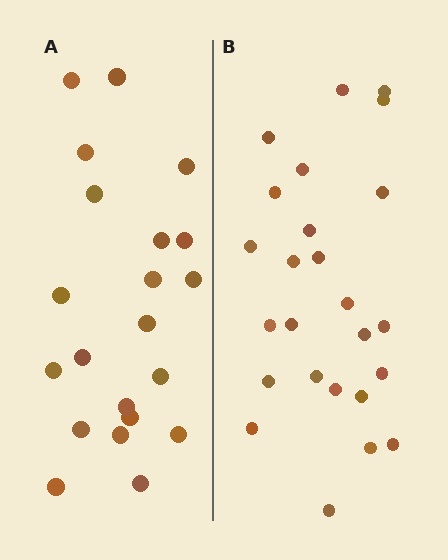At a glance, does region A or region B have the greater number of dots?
Region B (the right region) has more dots.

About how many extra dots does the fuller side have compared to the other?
Region B has about 4 more dots than region A.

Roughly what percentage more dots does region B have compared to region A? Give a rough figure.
About 20% more.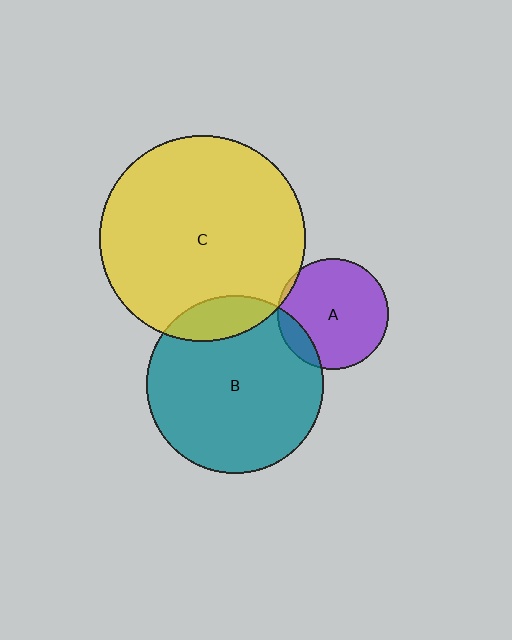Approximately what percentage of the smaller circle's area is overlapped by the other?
Approximately 5%.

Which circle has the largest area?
Circle C (yellow).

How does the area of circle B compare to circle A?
Approximately 2.6 times.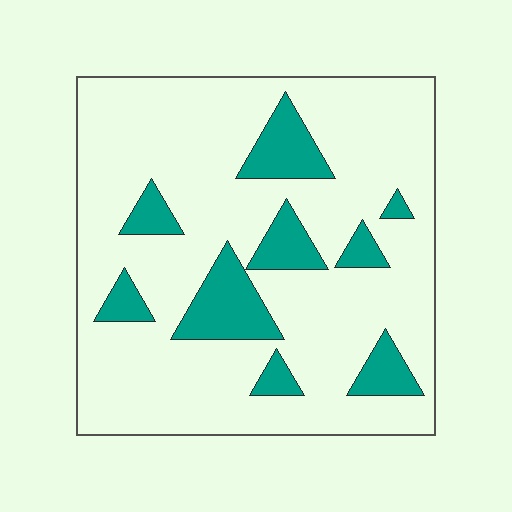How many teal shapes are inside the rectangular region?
9.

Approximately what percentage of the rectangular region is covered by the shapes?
Approximately 20%.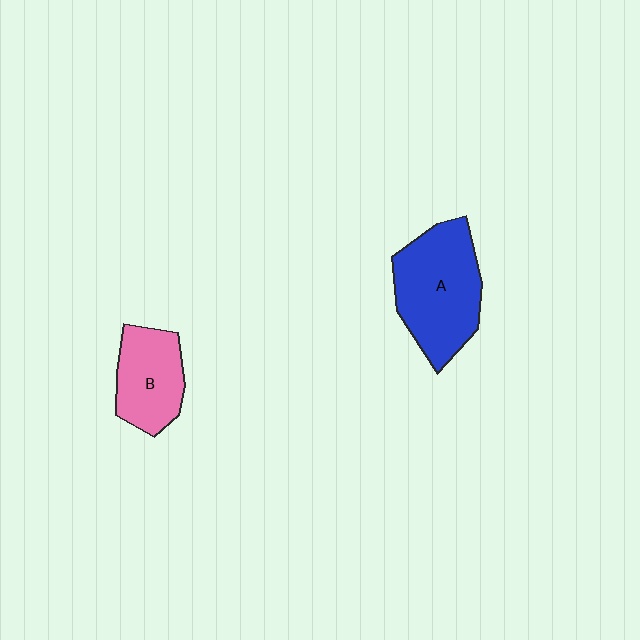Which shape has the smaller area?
Shape B (pink).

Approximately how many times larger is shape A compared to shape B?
Approximately 1.5 times.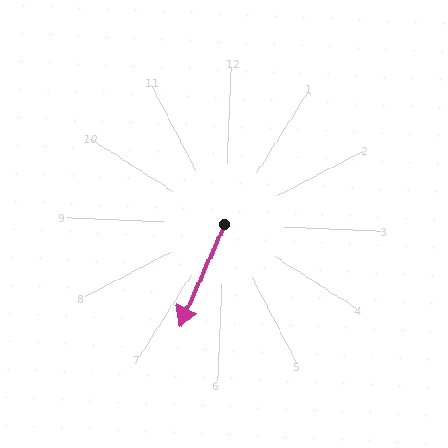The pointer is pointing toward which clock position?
Roughly 7 o'clock.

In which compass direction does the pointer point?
South.